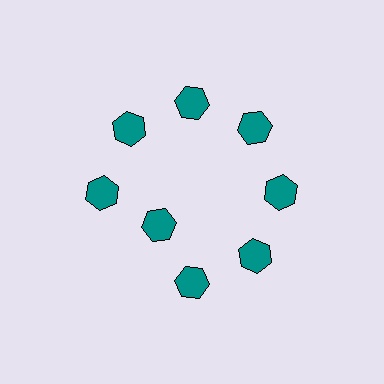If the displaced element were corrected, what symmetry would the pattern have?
It would have 8-fold rotational symmetry — the pattern would map onto itself every 45 degrees.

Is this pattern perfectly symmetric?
No. The 8 teal hexagons are arranged in a ring, but one element near the 8 o'clock position is pulled inward toward the center, breaking the 8-fold rotational symmetry.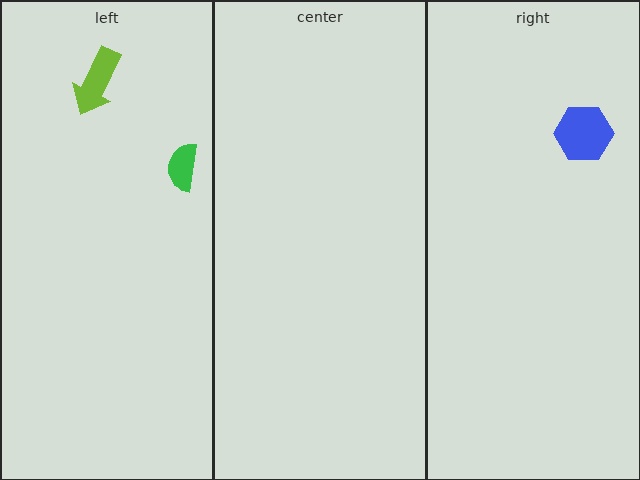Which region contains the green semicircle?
The left region.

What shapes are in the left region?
The lime arrow, the green semicircle.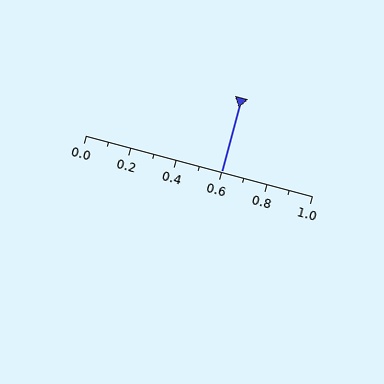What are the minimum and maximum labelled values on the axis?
The axis runs from 0.0 to 1.0.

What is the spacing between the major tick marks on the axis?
The major ticks are spaced 0.2 apart.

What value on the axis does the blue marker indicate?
The marker indicates approximately 0.6.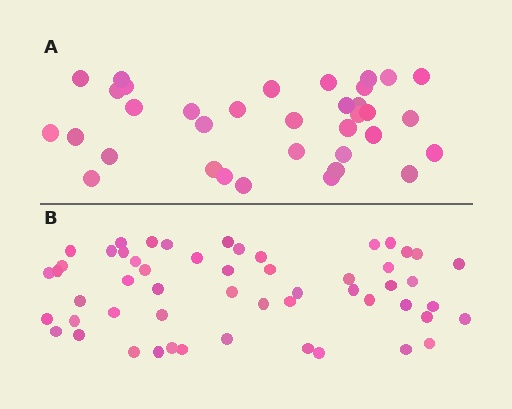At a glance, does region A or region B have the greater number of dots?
Region B (the bottom region) has more dots.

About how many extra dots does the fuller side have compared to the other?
Region B has approximately 20 more dots than region A.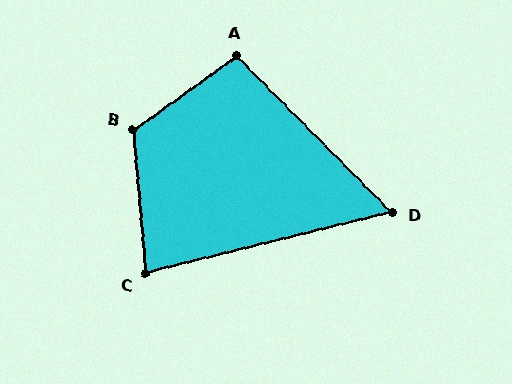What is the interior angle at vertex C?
Approximately 81 degrees (acute).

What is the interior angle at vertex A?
Approximately 99 degrees (obtuse).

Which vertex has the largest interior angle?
B, at approximately 121 degrees.